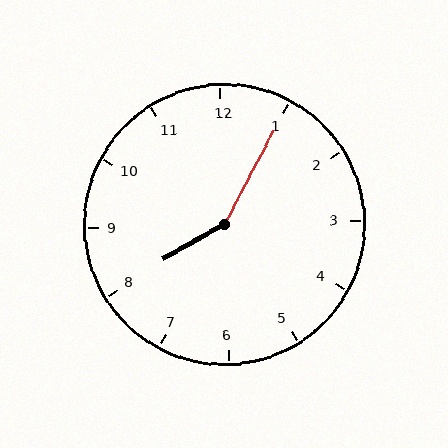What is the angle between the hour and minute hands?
Approximately 148 degrees.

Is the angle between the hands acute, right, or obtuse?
It is obtuse.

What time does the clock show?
8:05.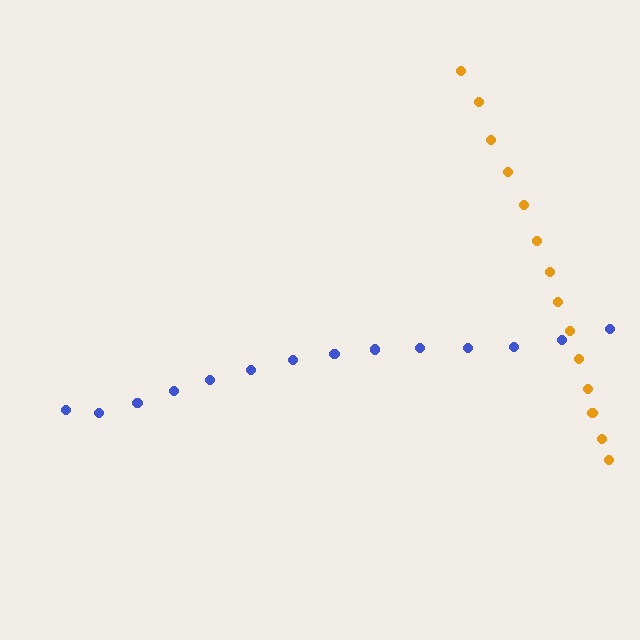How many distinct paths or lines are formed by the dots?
There are 2 distinct paths.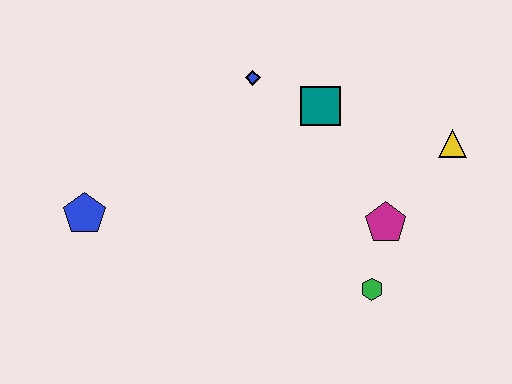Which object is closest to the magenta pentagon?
The green hexagon is closest to the magenta pentagon.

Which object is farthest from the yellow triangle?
The blue pentagon is farthest from the yellow triangle.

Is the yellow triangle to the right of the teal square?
Yes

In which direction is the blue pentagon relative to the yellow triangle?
The blue pentagon is to the left of the yellow triangle.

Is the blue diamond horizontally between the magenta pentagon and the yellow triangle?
No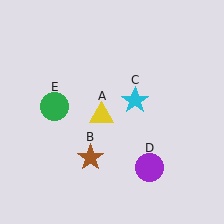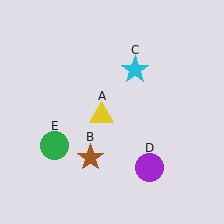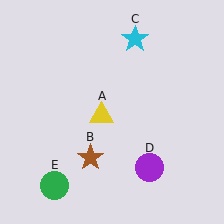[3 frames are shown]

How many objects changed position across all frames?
2 objects changed position: cyan star (object C), green circle (object E).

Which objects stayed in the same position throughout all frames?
Yellow triangle (object A) and brown star (object B) and purple circle (object D) remained stationary.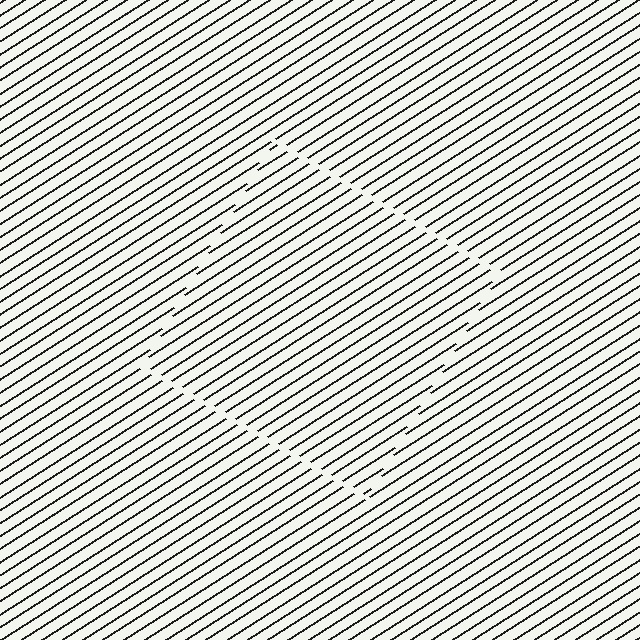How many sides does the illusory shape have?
4 sides — the line-ends trace a square.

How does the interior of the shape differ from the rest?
The interior of the shape contains the same grating, shifted by half a period — the contour is defined by the phase discontinuity where line-ends from the inner and outer gratings abut.